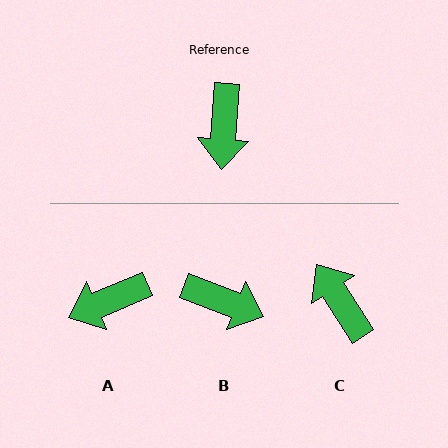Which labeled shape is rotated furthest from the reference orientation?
C, about 143 degrees away.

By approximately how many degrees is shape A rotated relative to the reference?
Approximately 63 degrees clockwise.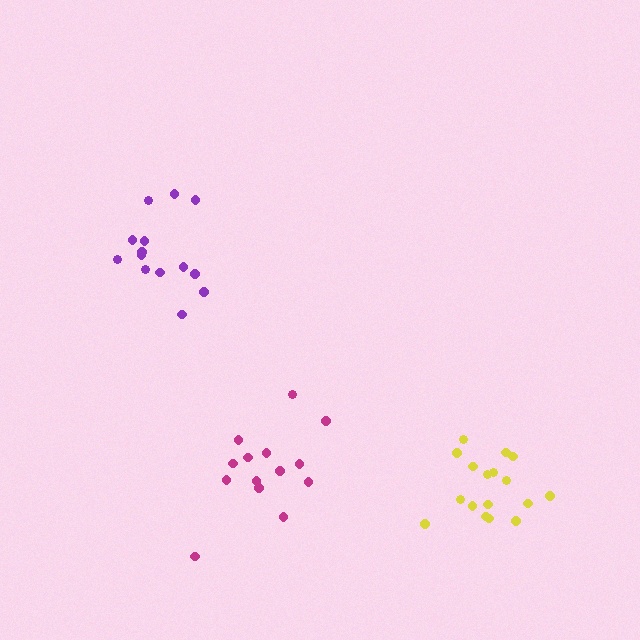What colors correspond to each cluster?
The clusters are colored: magenta, purple, yellow.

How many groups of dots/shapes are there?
There are 3 groups.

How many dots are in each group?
Group 1: 14 dots, Group 2: 14 dots, Group 3: 17 dots (45 total).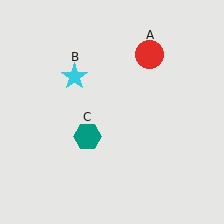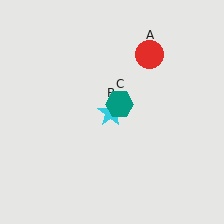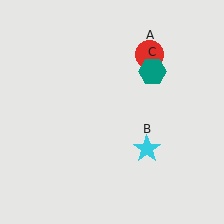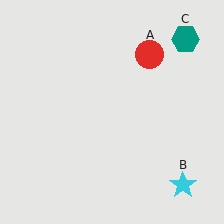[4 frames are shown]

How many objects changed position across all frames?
2 objects changed position: cyan star (object B), teal hexagon (object C).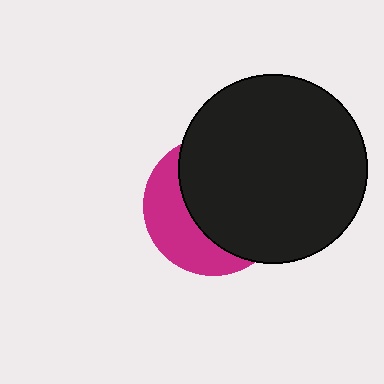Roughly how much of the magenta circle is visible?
A small part of it is visible (roughly 36%).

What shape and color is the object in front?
The object in front is a black circle.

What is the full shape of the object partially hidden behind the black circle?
The partially hidden object is a magenta circle.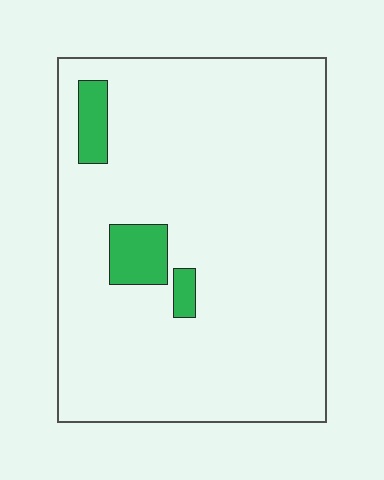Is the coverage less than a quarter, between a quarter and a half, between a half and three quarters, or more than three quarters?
Less than a quarter.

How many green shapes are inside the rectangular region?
3.